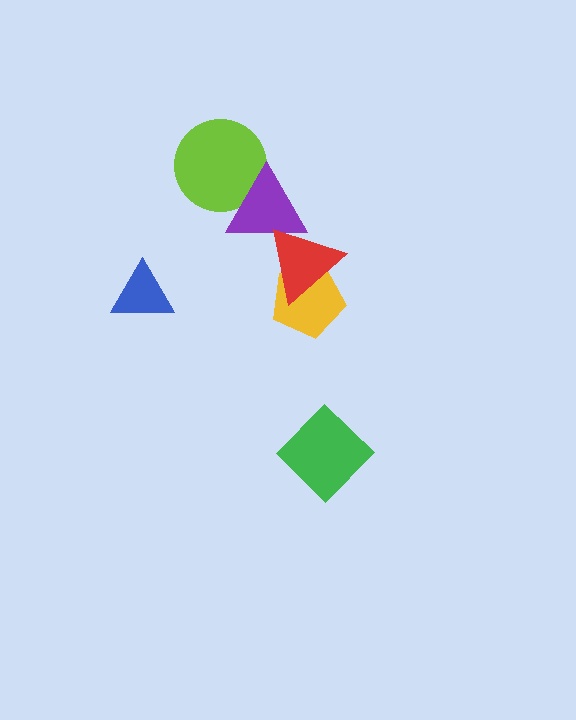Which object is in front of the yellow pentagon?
The red triangle is in front of the yellow pentagon.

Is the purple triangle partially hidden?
Yes, it is partially covered by another shape.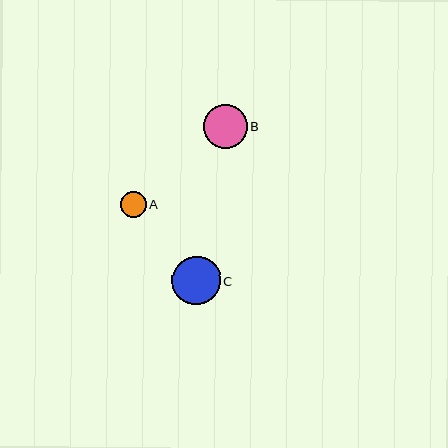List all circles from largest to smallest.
From largest to smallest: C, B, A.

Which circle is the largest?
Circle C is the largest with a size of approximately 48 pixels.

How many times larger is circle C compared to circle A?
Circle C is approximately 1.9 times the size of circle A.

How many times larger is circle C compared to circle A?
Circle C is approximately 1.9 times the size of circle A.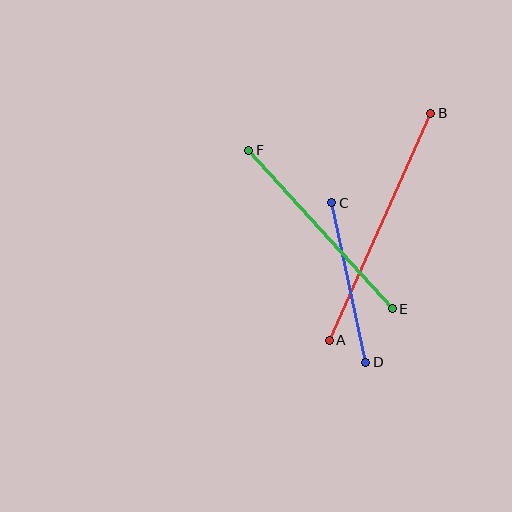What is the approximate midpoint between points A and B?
The midpoint is at approximately (380, 227) pixels.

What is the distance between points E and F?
The distance is approximately 214 pixels.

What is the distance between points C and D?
The distance is approximately 163 pixels.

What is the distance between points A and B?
The distance is approximately 248 pixels.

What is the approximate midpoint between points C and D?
The midpoint is at approximately (349, 283) pixels.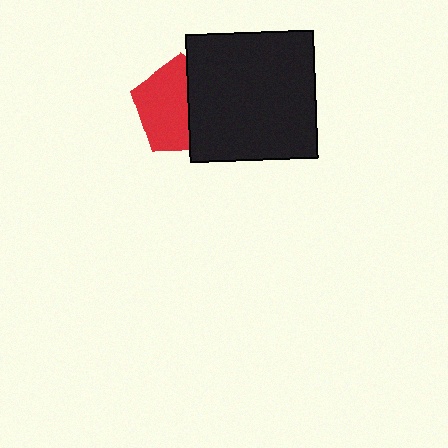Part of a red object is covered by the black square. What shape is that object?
It is a pentagon.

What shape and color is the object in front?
The object in front is a black square.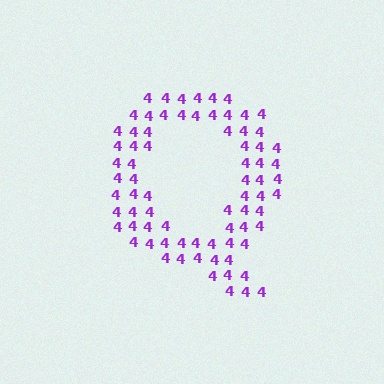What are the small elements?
The small elements are digit 4's.